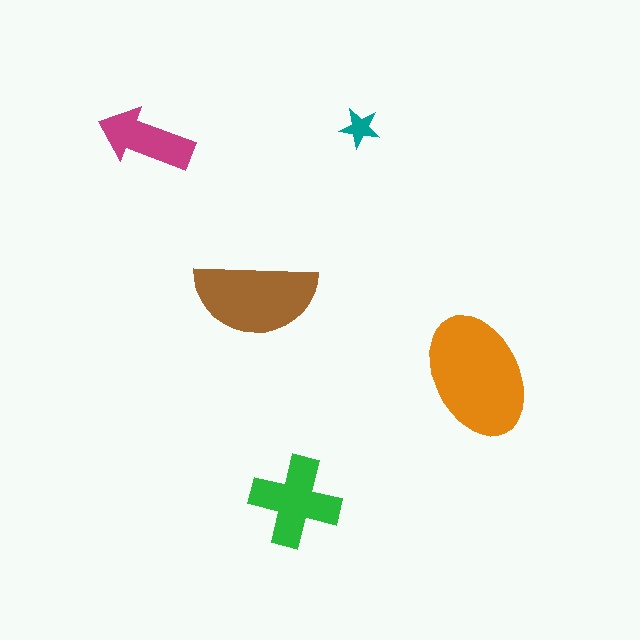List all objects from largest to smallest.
The orange ellipse, the brown semicircle, the green cross, the magenta arrow, the teal star.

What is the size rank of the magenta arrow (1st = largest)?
4th.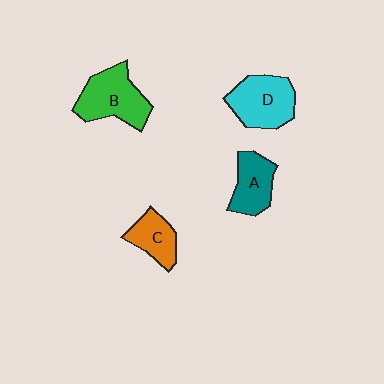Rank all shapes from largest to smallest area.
From largest to smallest: B (green), D (cyan), A (teal), C (orange).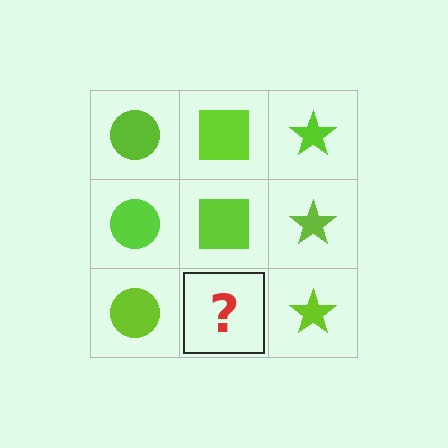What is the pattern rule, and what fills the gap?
The rule is that each column has a consistent shape. The gap should be filled with a lime square.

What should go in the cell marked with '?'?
The missing cell should contain a lime square.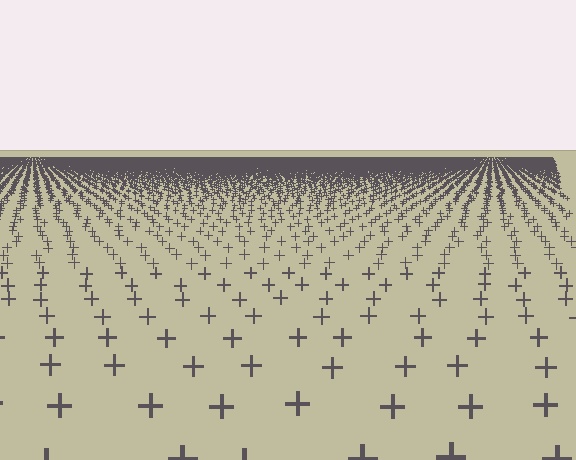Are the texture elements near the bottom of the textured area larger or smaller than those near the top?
Larger. Near the bottom, elements are closer to the viewer and appear at a bigger on-screen size.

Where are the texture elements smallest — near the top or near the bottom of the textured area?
Near the top.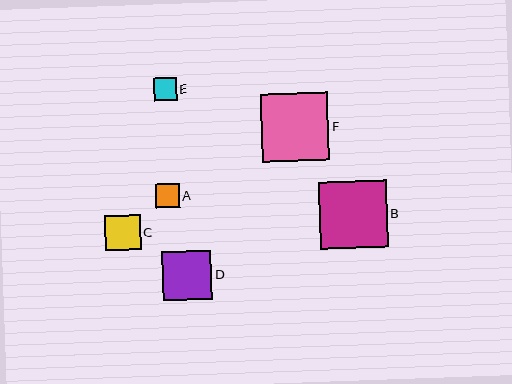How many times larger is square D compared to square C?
Square D is approximately 1.4 times the size of square C.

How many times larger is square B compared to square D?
Square B is approximately 1.4 times the size of square D.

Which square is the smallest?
Square E is the smallest with a size of approximately 22 pixels.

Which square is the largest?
Square F is the largest with a size of approximately 68 pixels.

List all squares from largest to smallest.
From largest to smallest: F, B, D, C, A, E.